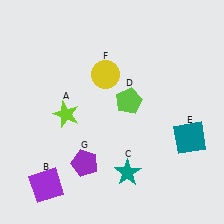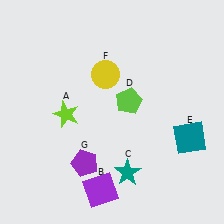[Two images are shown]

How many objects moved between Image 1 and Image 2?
1 object moved between the two images.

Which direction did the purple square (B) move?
The purple square (B) moved right.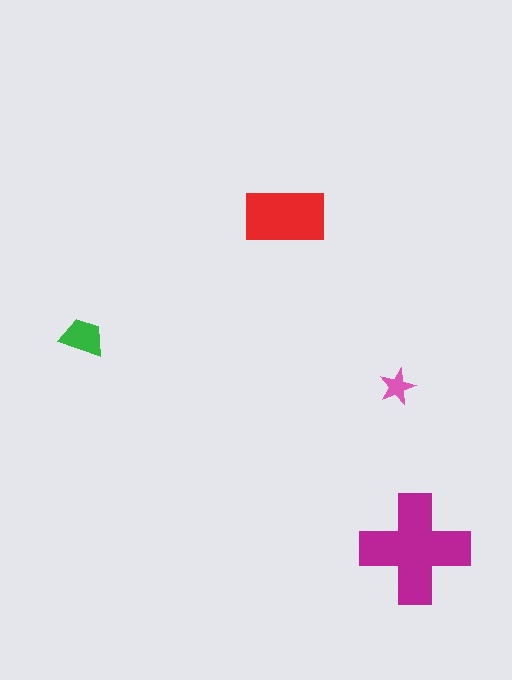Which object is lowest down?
The magenta cross is bottommost.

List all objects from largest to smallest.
The magenta cross, the red rectangle, the green trapezoid, the pink star.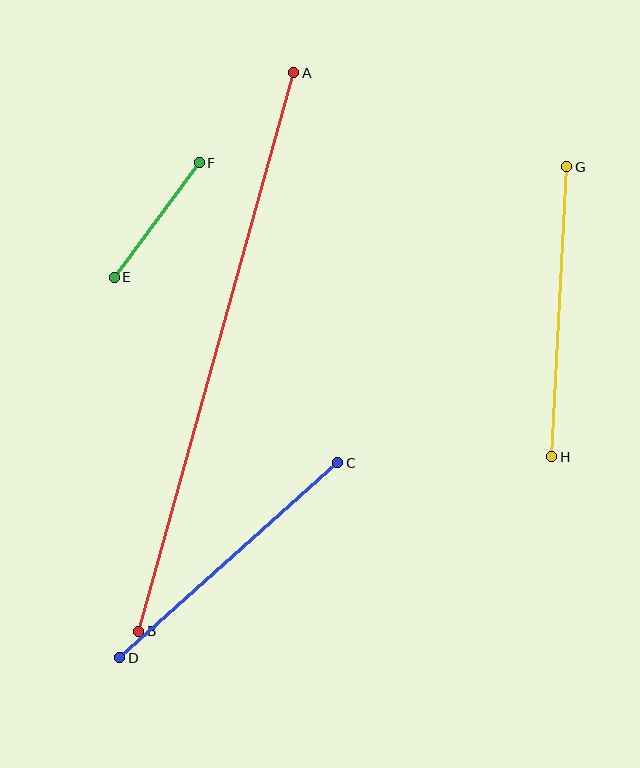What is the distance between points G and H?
The distance is approximately 291 pixels.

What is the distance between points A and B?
The distance is approximately 580 pixels.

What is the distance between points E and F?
The distance is approximately 143 pixels.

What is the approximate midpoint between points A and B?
The midpoint is at approximately (216, 352) pixels.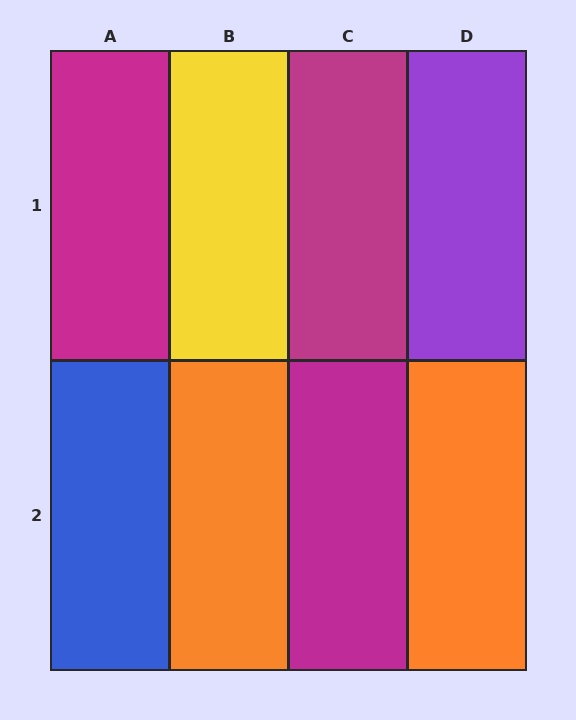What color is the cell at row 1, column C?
Magenta.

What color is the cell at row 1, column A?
Magenta.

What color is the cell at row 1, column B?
Yellow.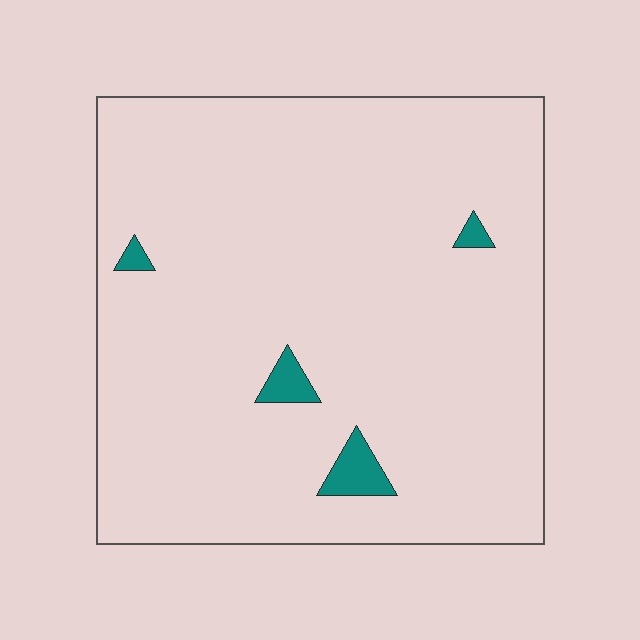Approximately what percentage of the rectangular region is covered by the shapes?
Approximately 5%.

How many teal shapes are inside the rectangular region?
4.